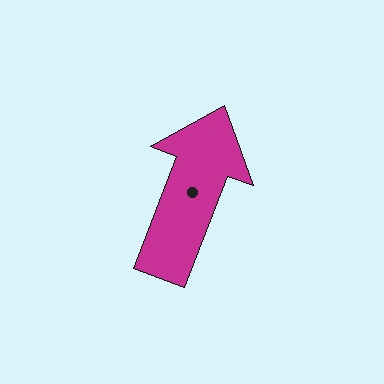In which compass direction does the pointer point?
North.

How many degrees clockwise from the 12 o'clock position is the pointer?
Approximately 21 degrees.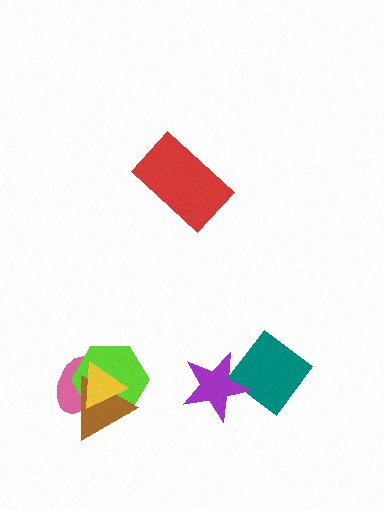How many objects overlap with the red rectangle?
0 objects overlap with the red rectangle.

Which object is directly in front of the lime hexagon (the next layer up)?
The brown triangle is directly in front of the lime hexagon.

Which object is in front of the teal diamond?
The purple star is in front of the teal diamond.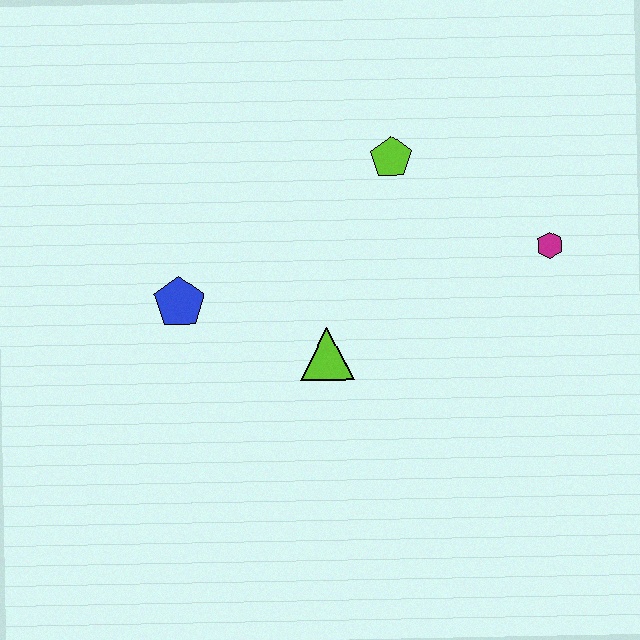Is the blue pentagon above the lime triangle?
Yes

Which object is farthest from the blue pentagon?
The magenta hexagon is farthest from the blue pentagon.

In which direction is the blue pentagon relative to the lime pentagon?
The blue pentagon is to the left of the lime pentagon.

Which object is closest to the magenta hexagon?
The lime pentagon is closest to the magenta hexagon.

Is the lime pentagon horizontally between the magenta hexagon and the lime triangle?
Yes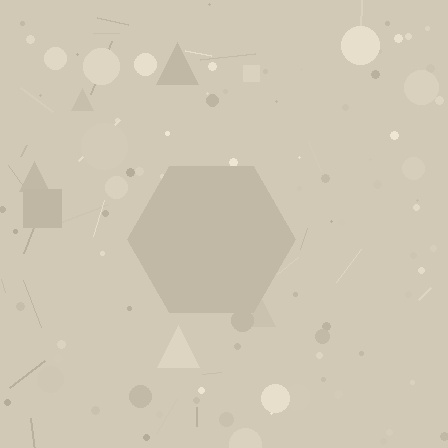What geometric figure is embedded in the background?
A hexagon is embedded in the background.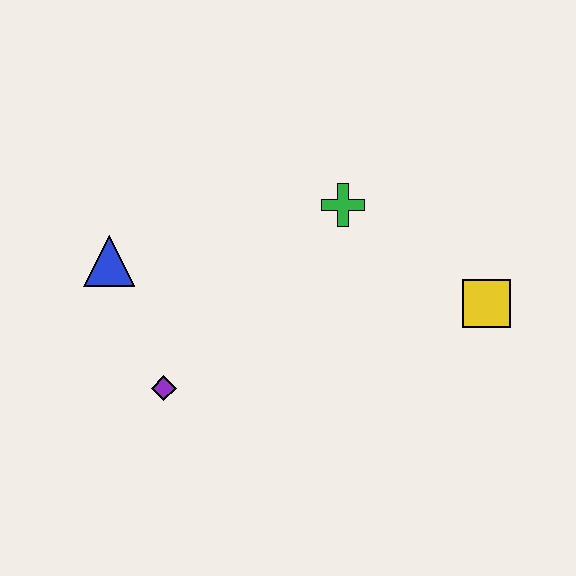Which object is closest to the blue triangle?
The purple diamond is closest to the blue triangle.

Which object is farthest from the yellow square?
The blue triangle is farthest from the yellow square.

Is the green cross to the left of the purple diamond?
No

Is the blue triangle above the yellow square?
Yes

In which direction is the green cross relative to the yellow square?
The green cross is to the left of the yellow square.